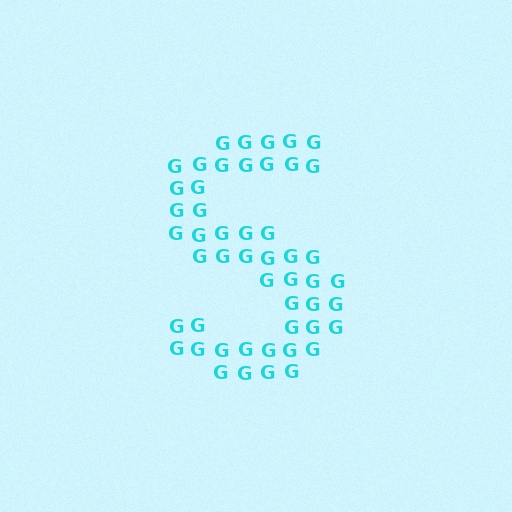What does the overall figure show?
The overall figure shows the letter S.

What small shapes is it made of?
It is made of small letter G's.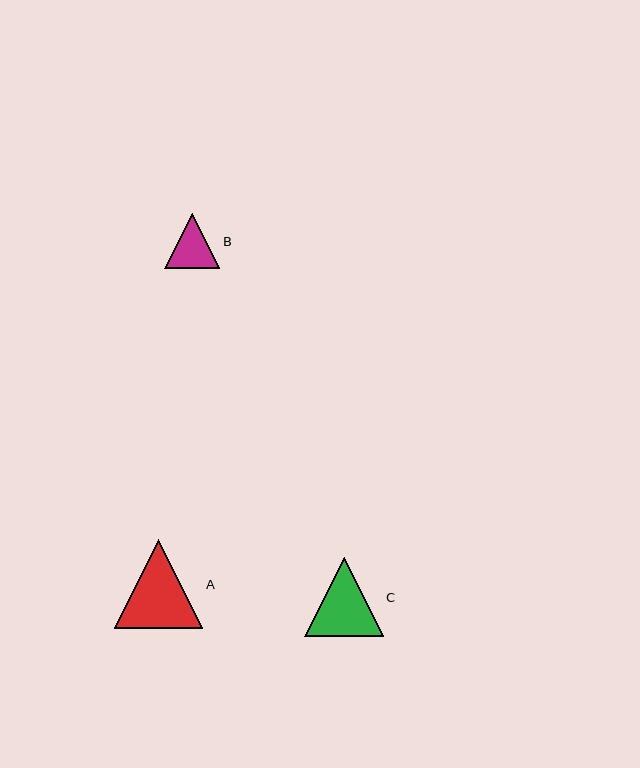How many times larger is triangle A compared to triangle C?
Triangle A is approximately 1.1 times the size of triangle C.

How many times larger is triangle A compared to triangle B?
Triangle A is approximately 1.6 times the size of triangle B.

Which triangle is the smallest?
Triangle B is the smallest with a size of approximately 55 pixels.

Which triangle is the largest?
Triangle A is the largest with a size of approximately 88 pixels.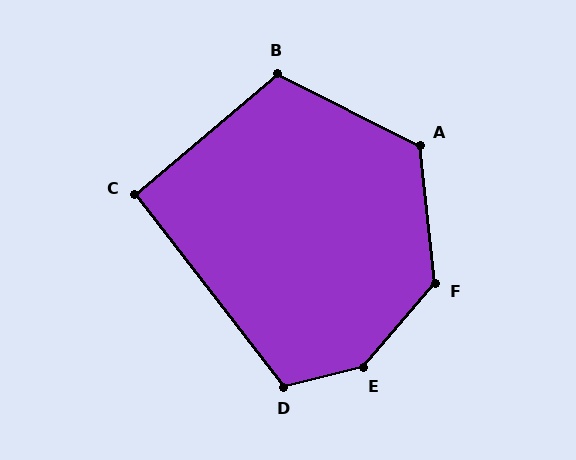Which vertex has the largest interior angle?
E, at approximately 144 degrees.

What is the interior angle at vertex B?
Approximately 113 degrees (obtuse).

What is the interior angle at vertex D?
Approximately 114 degrees (obtuse).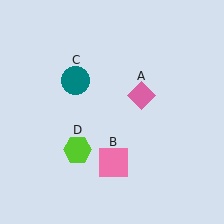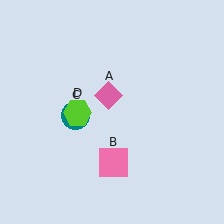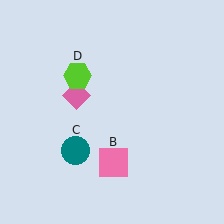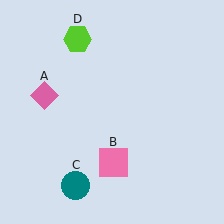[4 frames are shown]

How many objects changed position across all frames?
3 objects changed position: pink diamond (object A), teal circle (object C), lime hexagon (object D).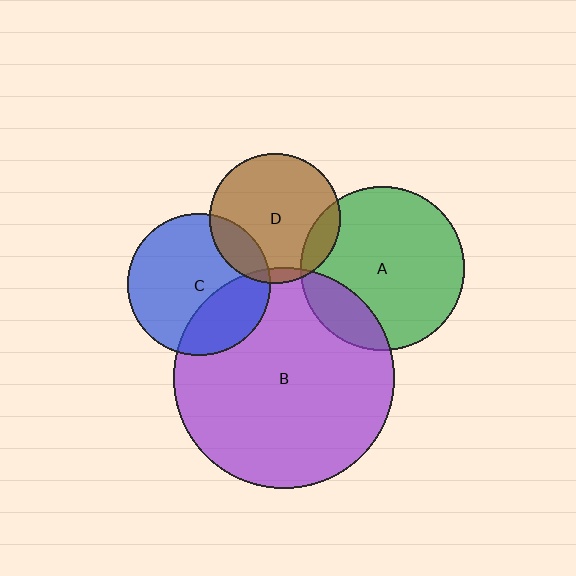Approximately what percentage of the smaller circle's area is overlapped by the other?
Approximately 15%.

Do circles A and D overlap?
Yes.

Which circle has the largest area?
Circle B (purple).